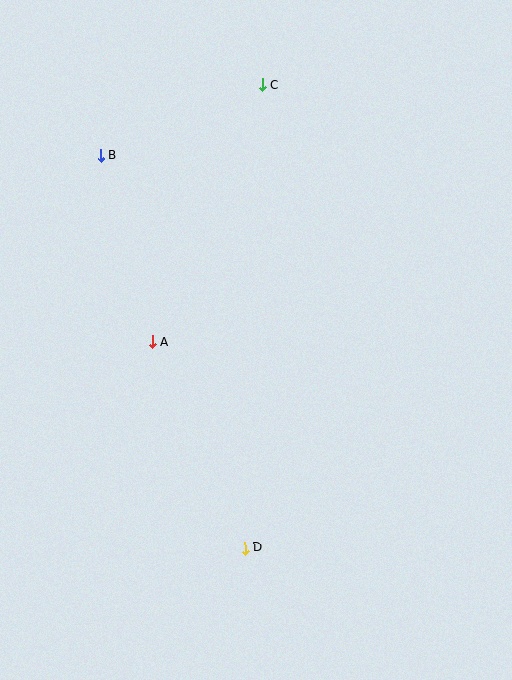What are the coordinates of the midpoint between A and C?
The midpoint between A and C is at (207, 214).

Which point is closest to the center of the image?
Point A at (152, 342) is closest to the center.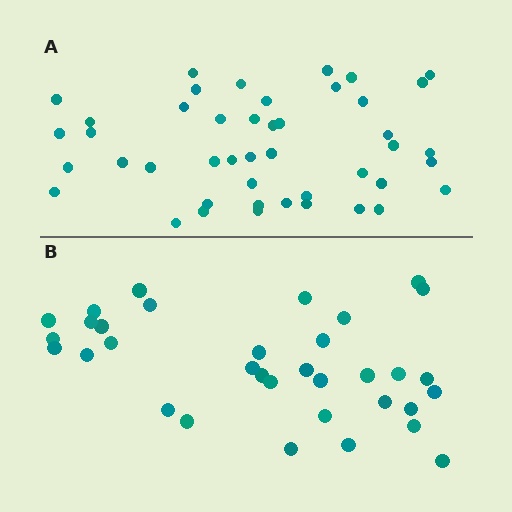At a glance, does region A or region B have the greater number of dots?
Region A (the top region) has more dots.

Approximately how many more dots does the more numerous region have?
Region A has roughly 12 or so more dots than region B.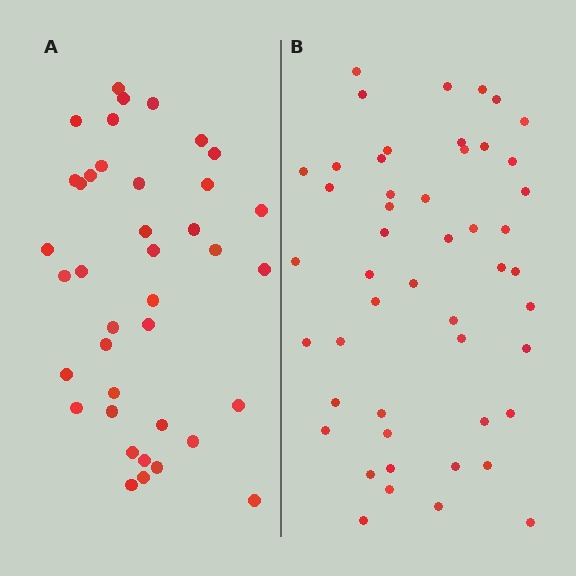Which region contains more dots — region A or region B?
Region B (the right region) has more dots.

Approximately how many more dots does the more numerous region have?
Region B has roughly 10 or so more dots than region A.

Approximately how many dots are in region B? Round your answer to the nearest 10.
About 50 dots. (The exact count is 49, which rounds to 50.)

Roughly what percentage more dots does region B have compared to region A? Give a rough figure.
About 25% more.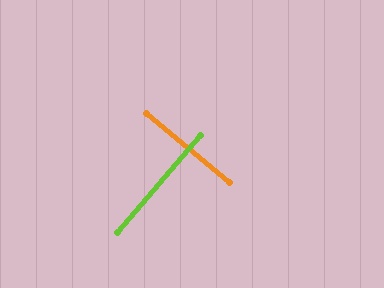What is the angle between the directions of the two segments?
Approximately 90 degrees.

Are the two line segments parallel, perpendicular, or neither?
Perpendicular — they meet at approximately 90°.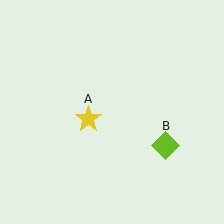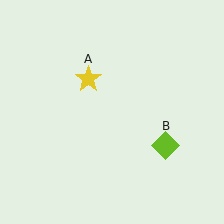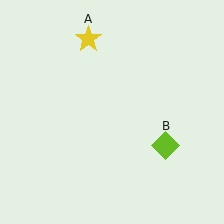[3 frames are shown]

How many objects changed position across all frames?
1 object changed position: yellow star (object A).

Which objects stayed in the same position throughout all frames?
Lime diamond (object B) remained stationary.